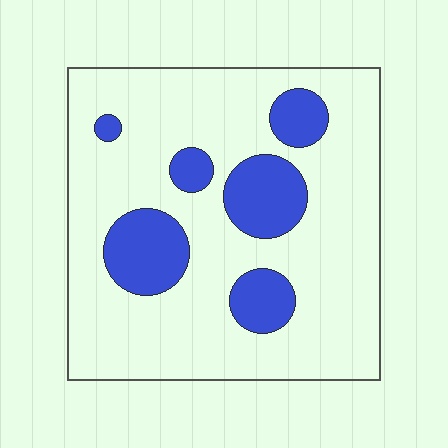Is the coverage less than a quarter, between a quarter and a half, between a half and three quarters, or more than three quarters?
Less than a quarter.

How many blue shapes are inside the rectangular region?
6.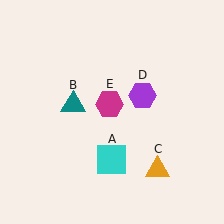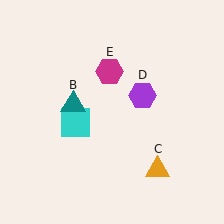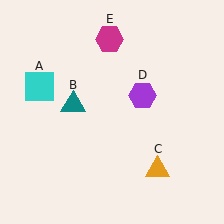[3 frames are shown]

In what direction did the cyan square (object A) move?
The cyan square (object A) moved up and to the left.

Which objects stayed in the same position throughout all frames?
Teal triangle (object B) and orange triangle (object C) and purple hexagon (object D) remained stationary.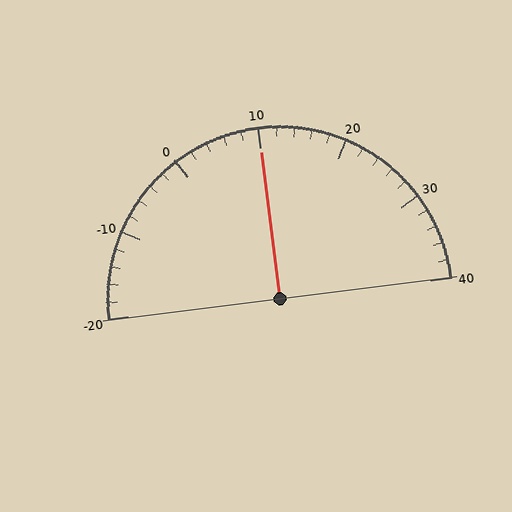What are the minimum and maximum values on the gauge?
The gauge ranges from -20 to 40.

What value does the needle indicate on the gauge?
The needle indicates approximately 10.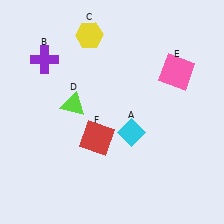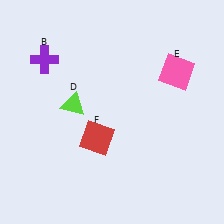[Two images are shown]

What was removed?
The cyan diamond (A), the yellow hexagon (C) were removed in Image 2.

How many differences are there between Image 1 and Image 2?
There are 2 differences between the two images.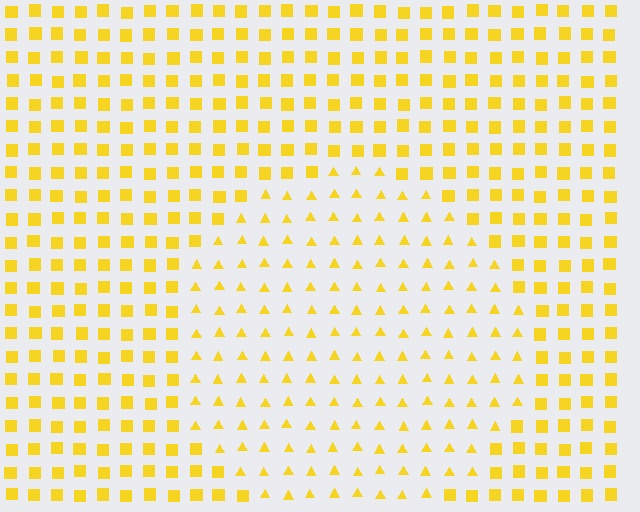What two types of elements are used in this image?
The image uses triangles inside the circle region and squares outside it.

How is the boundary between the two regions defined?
The boundary is defined by a change in element shape: triangles inside vs. squares outside. All elements share the same color and spacing.